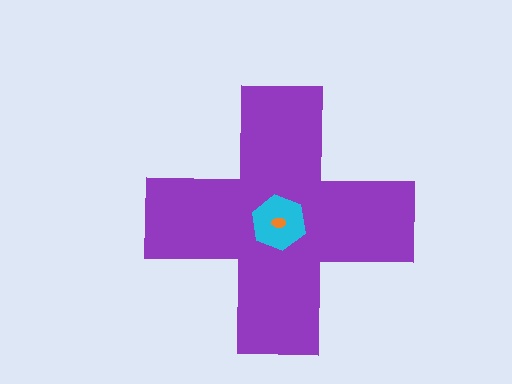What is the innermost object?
The orange ellipse.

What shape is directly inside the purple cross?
The cyan hexagon.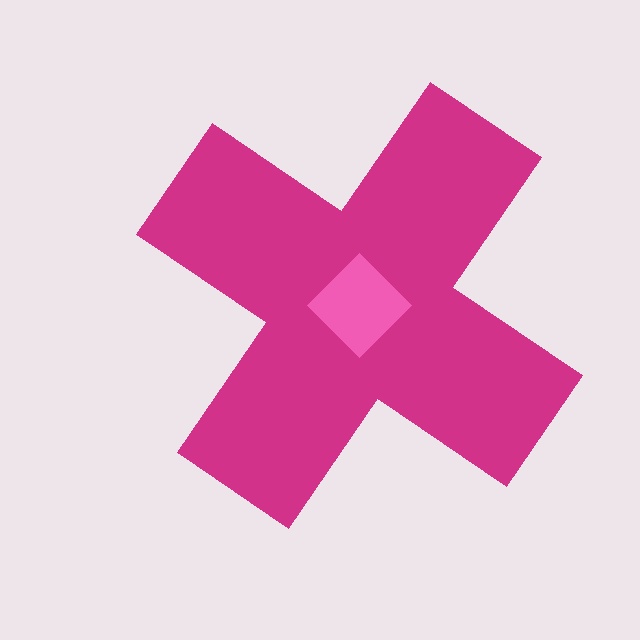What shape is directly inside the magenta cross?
The pink diamond.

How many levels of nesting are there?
2.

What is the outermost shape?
The magenta cross.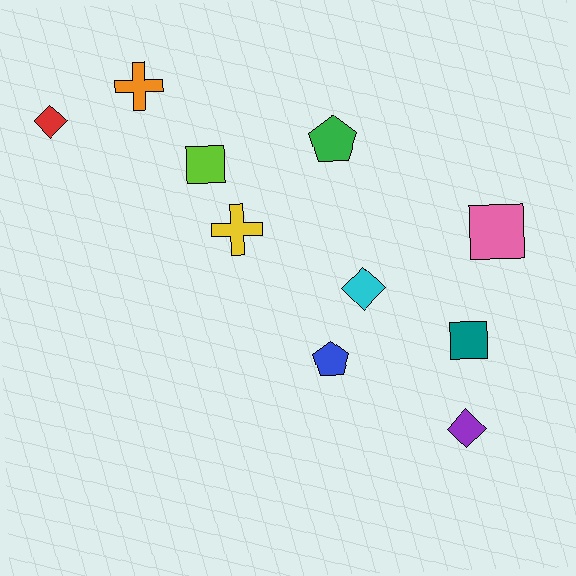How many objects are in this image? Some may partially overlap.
There are 10 objects.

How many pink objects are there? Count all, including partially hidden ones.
There is 1 pink object.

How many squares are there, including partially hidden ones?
There are 3 squares.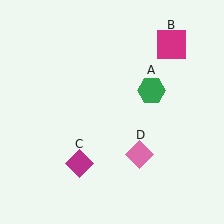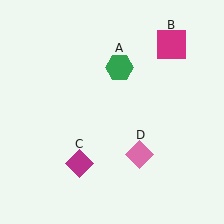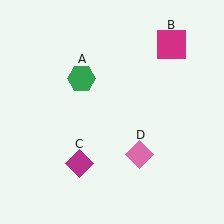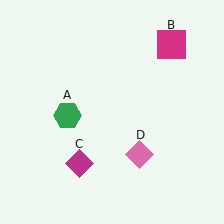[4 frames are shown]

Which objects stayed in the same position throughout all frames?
Magenta square (object B) and magenta diamond (object C) and pink diamond (object D) remained stationary.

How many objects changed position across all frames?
1 object changed position: green hexagon (object A).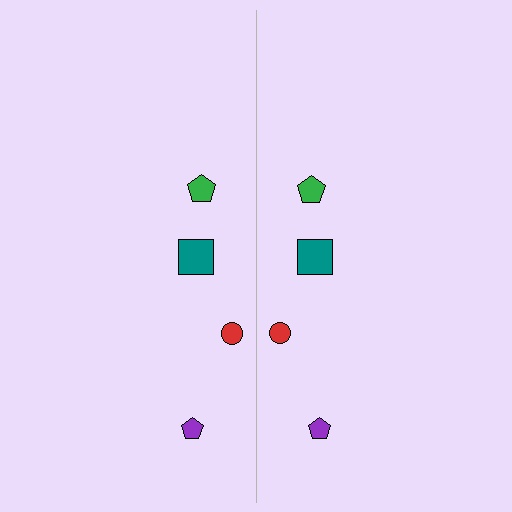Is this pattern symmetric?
Yes, this pattern has bilateral (reflection) symmetry.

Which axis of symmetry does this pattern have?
The pattern has a vertical axis of symmetry running through the center of the image.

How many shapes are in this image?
There are 8 shapes in this image.